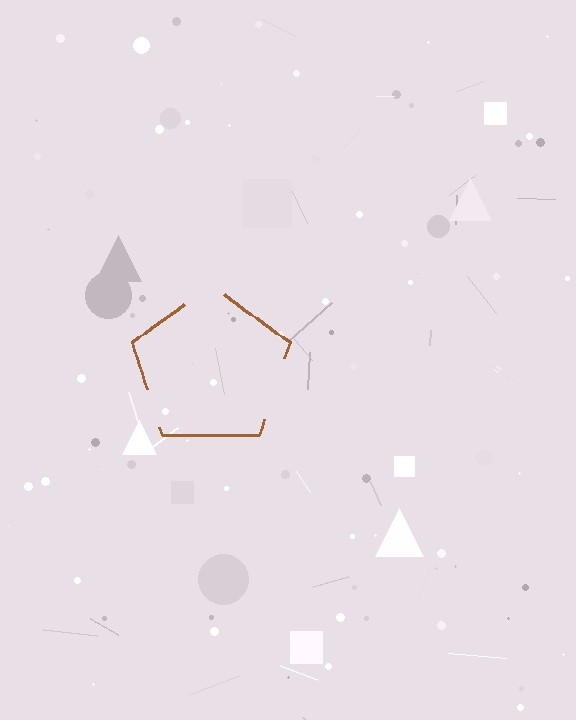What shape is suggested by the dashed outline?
The dashed outline suggests a pentagon.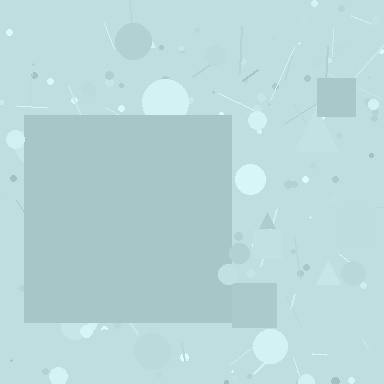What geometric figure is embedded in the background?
A square is embedded in the background.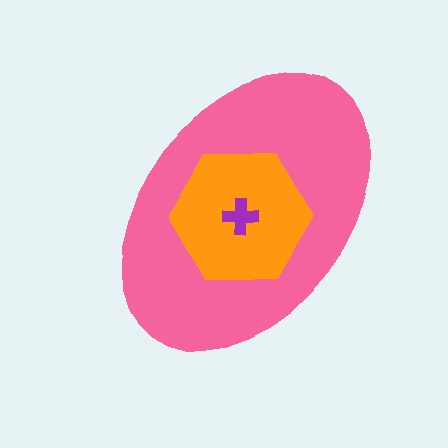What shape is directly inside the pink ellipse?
The orange hexagon.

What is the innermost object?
The purple cross.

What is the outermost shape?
The pink ellipse.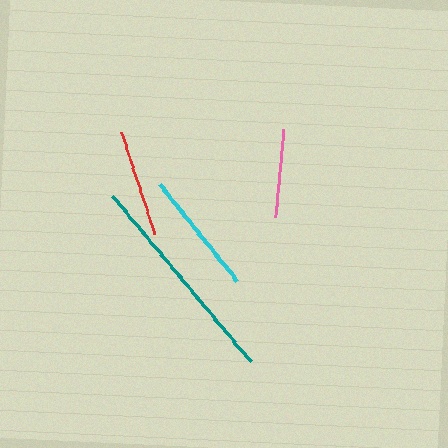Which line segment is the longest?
The teal line is the longest at approximately 216 pixels.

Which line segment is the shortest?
The pink line is the shortest at approximately 89 pixels.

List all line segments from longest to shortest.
From longest to shortest: teal, cyan, red, pink.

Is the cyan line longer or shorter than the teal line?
The teal line is longer than the cyan line.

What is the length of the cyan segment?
The cyan segment is approximately 124 pixels long.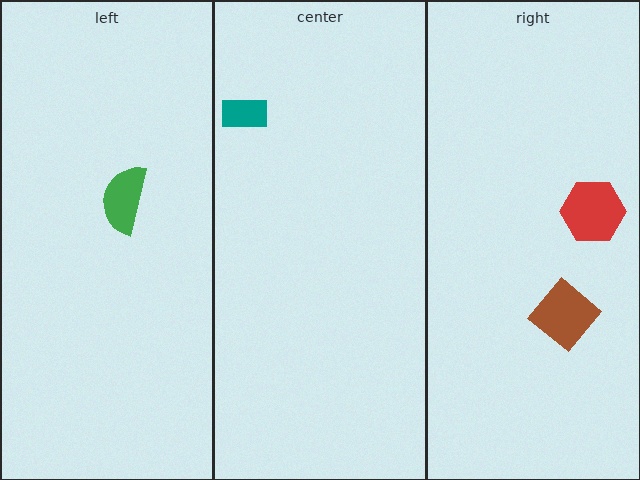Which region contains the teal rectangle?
The center region.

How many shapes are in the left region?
1.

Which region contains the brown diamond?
The right region.